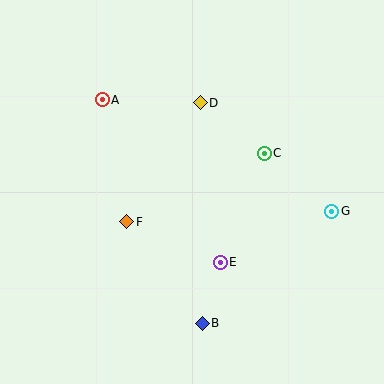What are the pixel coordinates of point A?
Point A is at (102, 100).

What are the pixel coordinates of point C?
Point C is at (264, 153).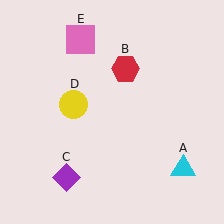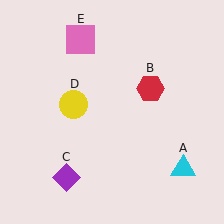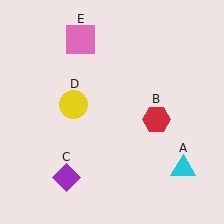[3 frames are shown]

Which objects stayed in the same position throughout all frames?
Cyan triangle (object A) and purple diamond (object C) and yellow circle (object D) and pink square (object E) remained stationary.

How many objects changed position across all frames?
1 object changed position: red hexagon (object B).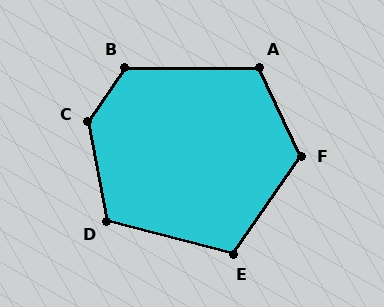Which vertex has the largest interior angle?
C, at approximately 135 degrees.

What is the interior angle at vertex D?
Approximately 115 degrees (obtuse).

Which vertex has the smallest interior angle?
E, at approximately 110 degrees.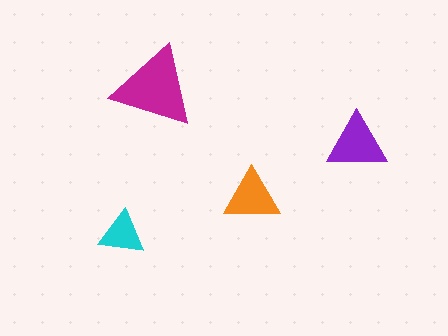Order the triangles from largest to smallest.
the magenta one, the purple one, the orange one, the cyan one.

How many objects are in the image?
There are 4 objects in the image.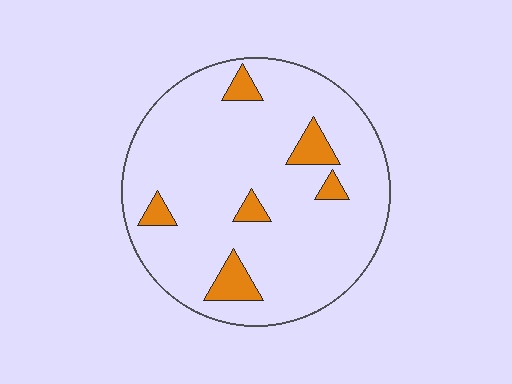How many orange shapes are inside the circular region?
6.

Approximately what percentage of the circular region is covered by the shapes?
Approximately 10%.